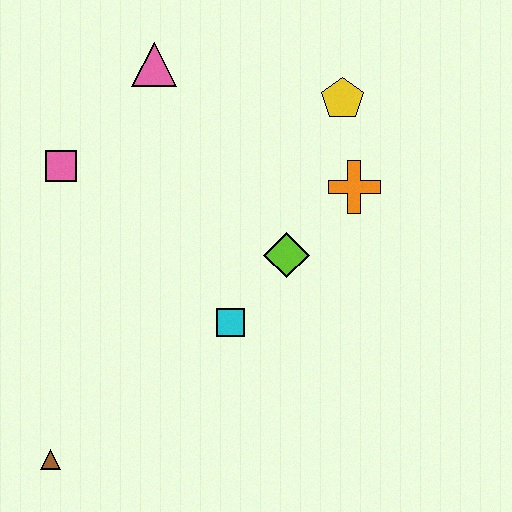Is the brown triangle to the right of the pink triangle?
No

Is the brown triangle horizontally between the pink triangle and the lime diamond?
No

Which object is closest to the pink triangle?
The pink square is closest to the pink triangle.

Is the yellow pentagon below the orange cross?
No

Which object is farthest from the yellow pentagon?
The brown triangle is farthest from the yellow pentagon.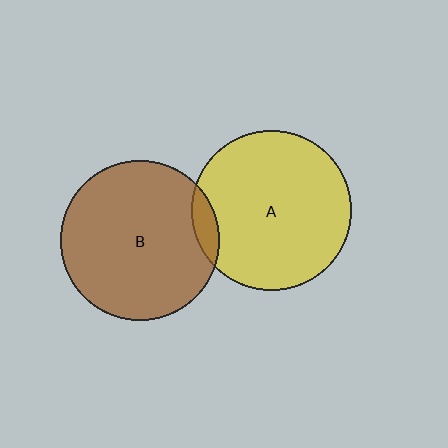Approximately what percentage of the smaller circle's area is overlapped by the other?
Approximately 5%.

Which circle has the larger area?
Circle A (yellow).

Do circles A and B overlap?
Yes.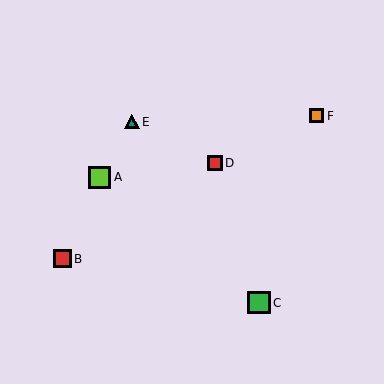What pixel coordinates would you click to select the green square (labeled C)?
Click at (259, 303) to select the green square C.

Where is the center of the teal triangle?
The center of the teal triangle is at (132, 122).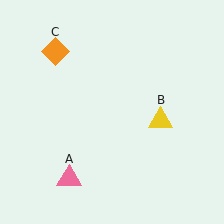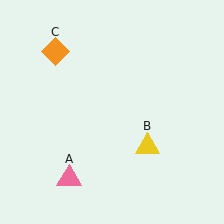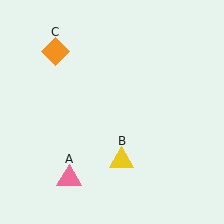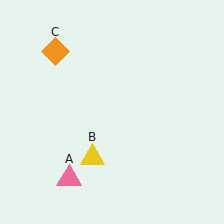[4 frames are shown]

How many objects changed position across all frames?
1 object changed position: yellow triangle (object B).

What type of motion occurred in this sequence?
The yellow triangle (object B) rotated clockwise around the center of the scene.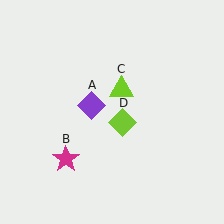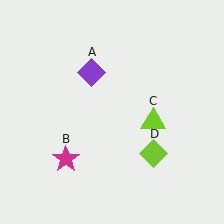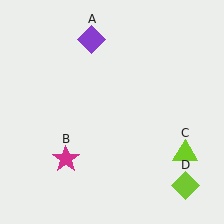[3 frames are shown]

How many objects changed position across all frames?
3 objects changed position: purple diamond (object A), lime triangle (object C), lime diamond (object D).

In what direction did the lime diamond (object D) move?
The lime diamond (object D) moved down and to the right.